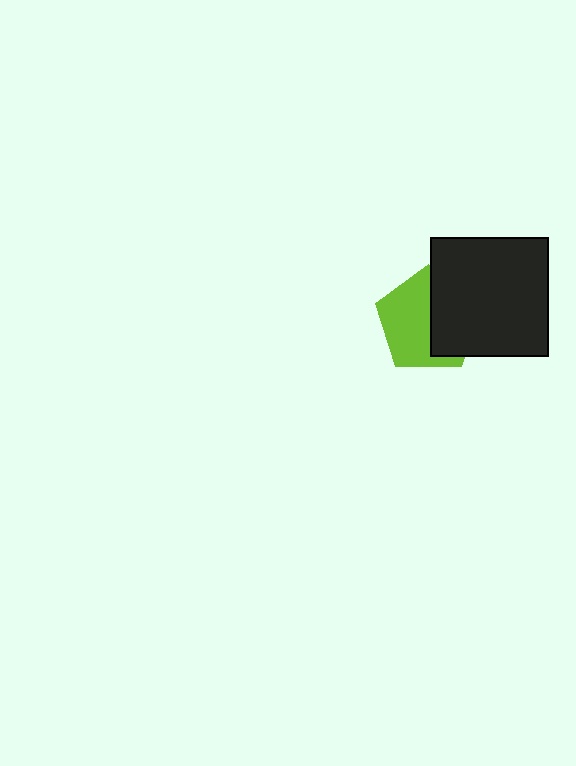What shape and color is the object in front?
The object in front is a black square.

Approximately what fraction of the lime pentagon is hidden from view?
Roughly 44% of the lime pentagon is hidden behind the black square.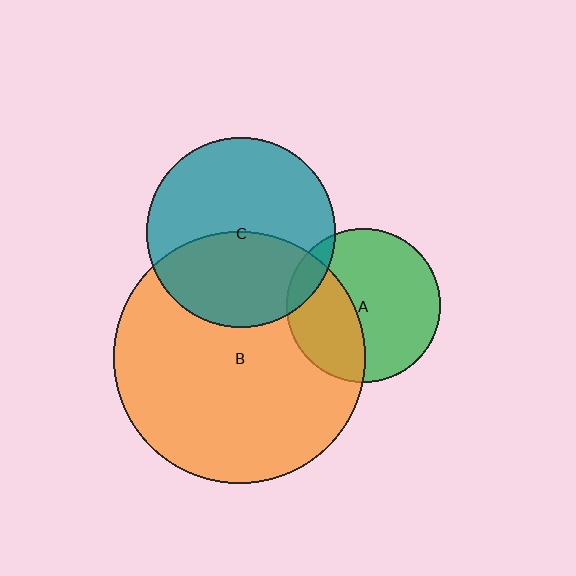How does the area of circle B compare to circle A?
Approximately 2.7 times.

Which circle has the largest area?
Circle B (orange).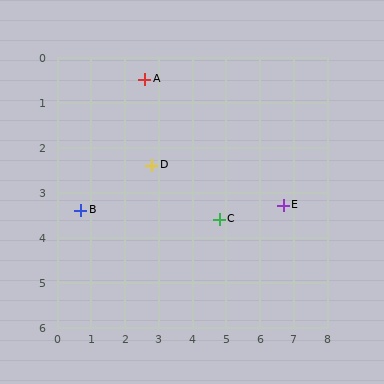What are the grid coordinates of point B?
Point B is at approximately (0.7, 3.4).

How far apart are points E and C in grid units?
Points E and C are about 1.9 grid units apart.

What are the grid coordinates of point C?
Point C is at approximately (4.8, 3.6).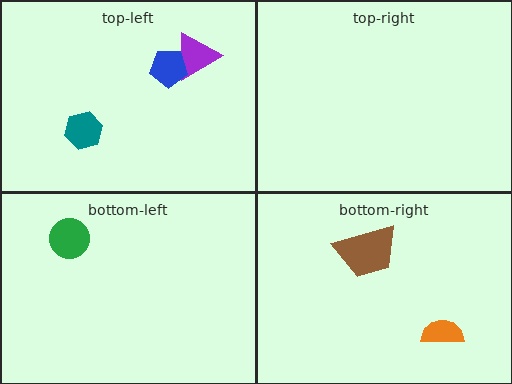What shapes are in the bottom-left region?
The green circle.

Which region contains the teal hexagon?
The top-left region.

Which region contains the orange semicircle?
The bottom-right region.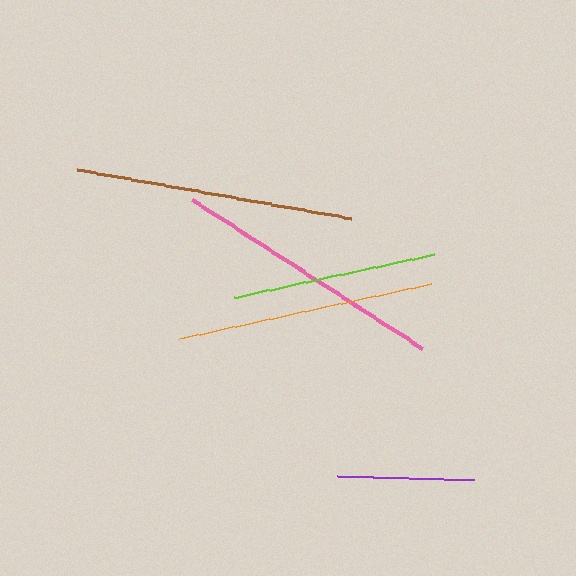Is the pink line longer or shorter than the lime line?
The pink line is longer than the lime line.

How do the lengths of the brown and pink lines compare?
The brown and pink lines are approximately the same length.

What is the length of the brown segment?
The brown segment is approximately 278 pixels long.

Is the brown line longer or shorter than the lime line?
The brown line is longer than the lime line.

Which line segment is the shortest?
The purple line is the shortest at approximately 137 pixels.